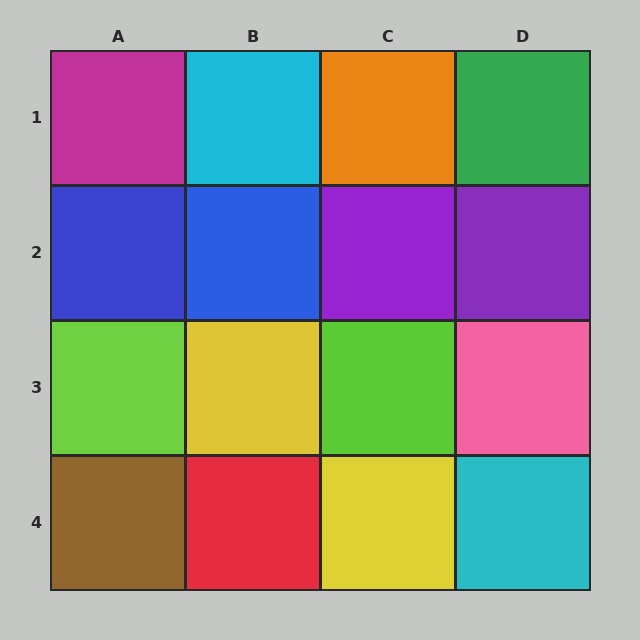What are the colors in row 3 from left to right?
Lime, yellow, lime, pink.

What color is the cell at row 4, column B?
Red.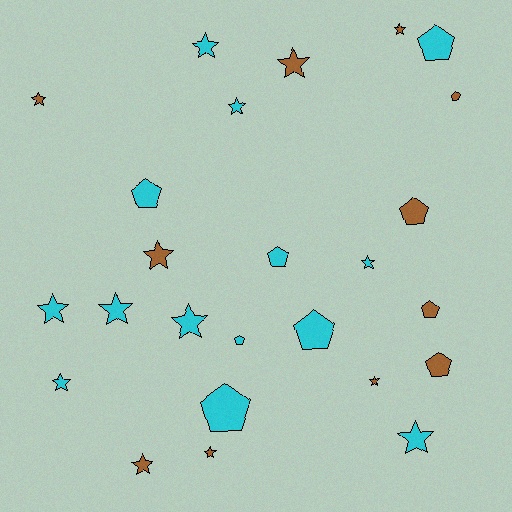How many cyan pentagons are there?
There are 6 cyan pentagons.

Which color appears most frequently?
Cyan, with 14 objects.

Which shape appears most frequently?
Star, with 15 objects.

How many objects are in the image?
There are 25 objects.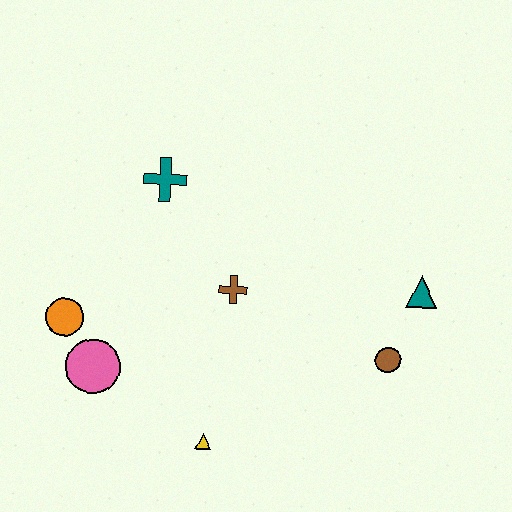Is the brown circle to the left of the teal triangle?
Yes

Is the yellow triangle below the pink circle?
Yes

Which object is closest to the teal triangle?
The brown circle is closest to the teal triangle.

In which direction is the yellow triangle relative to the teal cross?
The yellow triangle is below the teal cross.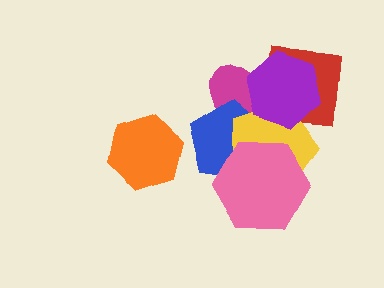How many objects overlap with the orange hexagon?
0 objects overlap with the orange hexagon.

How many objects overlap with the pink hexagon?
2 objects overlap with the pink hexagon.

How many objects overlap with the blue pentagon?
3 objects overlap with the blue pentagon.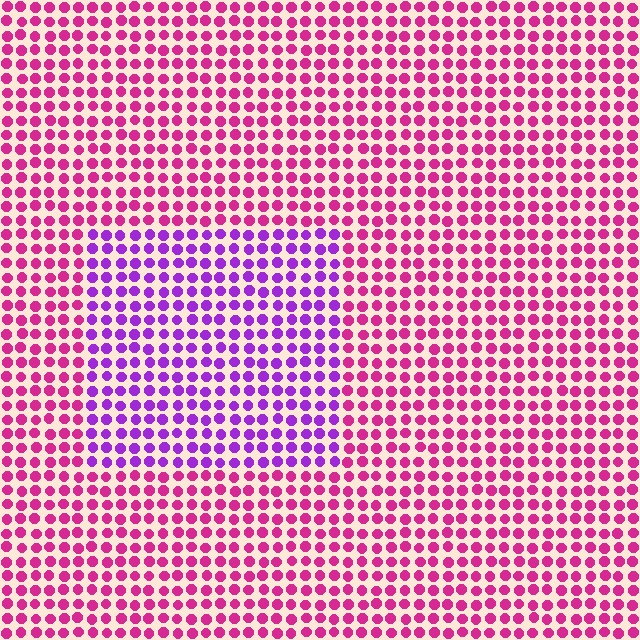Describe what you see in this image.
The image is filled with small magenta elements in a uniform arrangement. A rectangle-shaped region is visible where the elements are tinted to a slightly different hue, forming a subtle color boundary.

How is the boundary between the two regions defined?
The boundary is defined purely by a slight shift in hue (about 42 degrees). Spacing, size, and orientation are identical on both sides.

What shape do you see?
I see a rectangle.